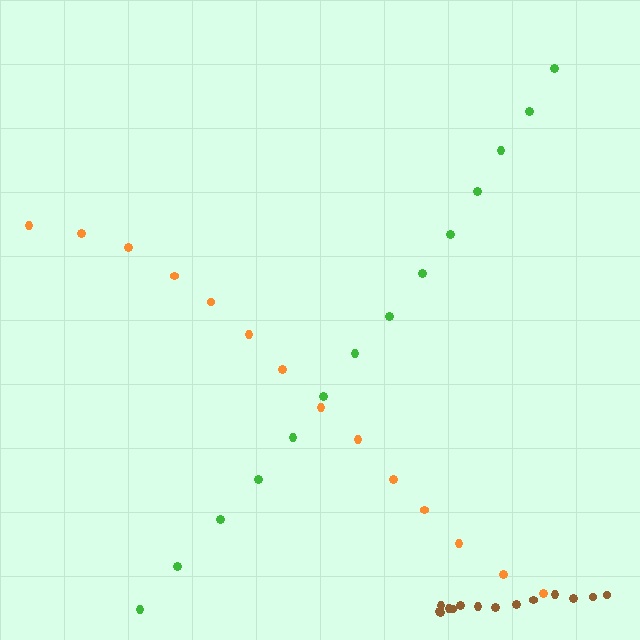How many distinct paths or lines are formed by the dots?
There are 3 distinct paths.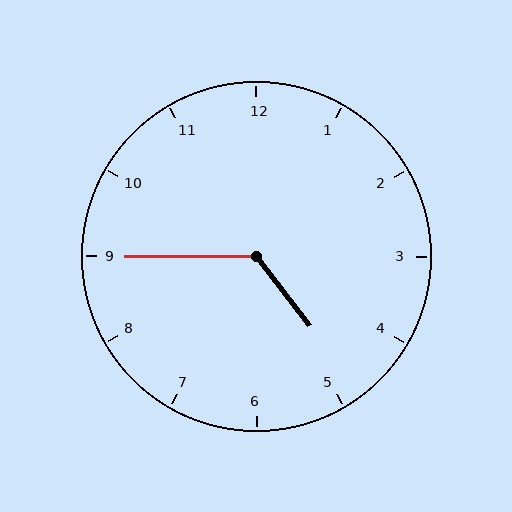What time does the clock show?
4:45.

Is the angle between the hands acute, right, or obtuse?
It is obtuse.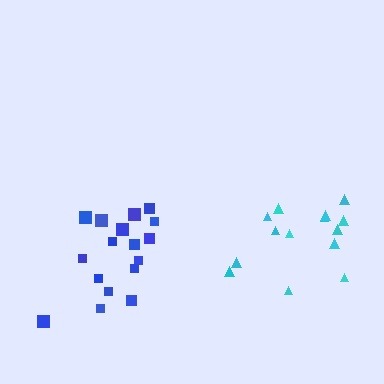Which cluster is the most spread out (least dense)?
Cyan.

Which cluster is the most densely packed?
Blue.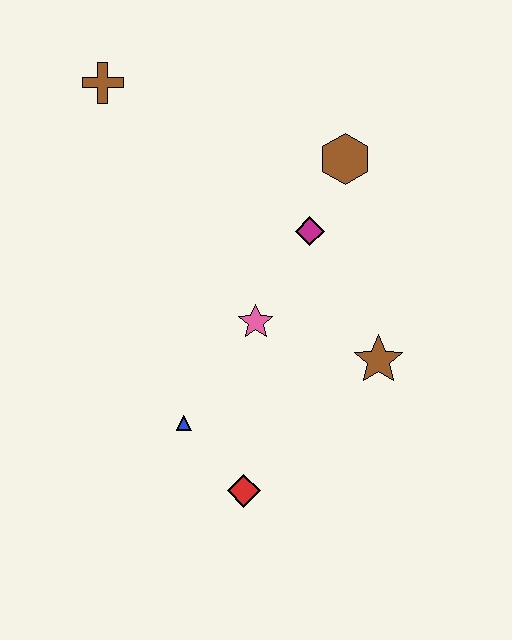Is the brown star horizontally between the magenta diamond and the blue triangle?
No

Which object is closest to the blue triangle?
The red diamond is closest to the blue triangle.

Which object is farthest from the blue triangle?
The brown cross is farthest from the blue triangle.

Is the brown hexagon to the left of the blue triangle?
No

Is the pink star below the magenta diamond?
Yes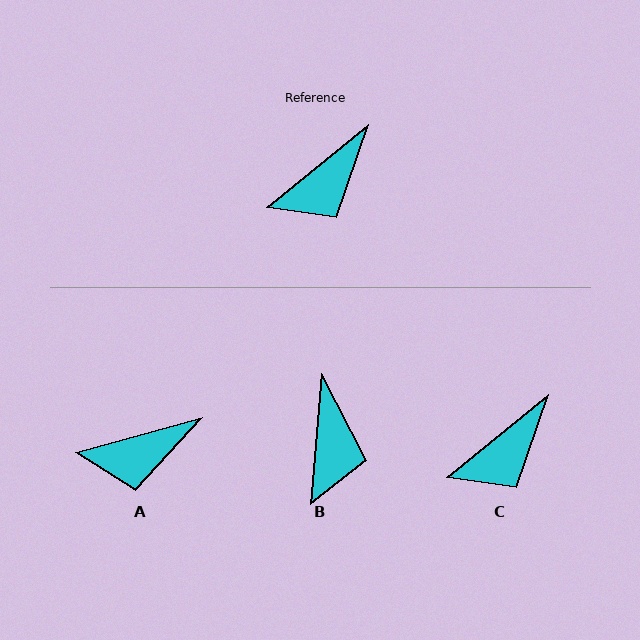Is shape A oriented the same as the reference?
No, it is off by about 24 degrees.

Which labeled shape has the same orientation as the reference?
C.